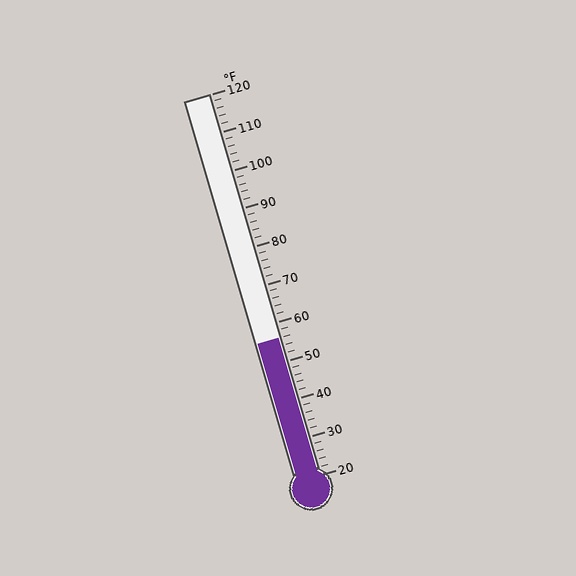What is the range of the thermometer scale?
The thermometer scale ranges from 20°F to 120°F.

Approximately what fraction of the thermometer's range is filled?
The thermometer is filled to approximately 35% of its range.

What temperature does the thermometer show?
The thermometer shows approximately 56°F.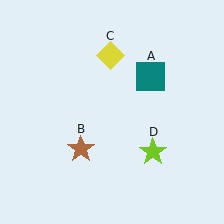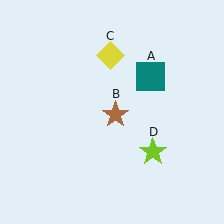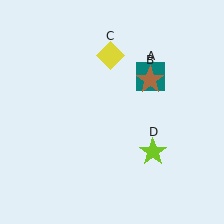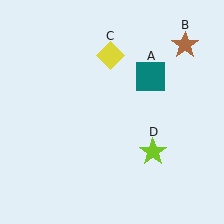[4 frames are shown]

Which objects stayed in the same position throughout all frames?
Teal square (object A) and yellow diamond (object C) and lime star (object D) remained stationary.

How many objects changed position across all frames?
1 object changed position: brown star (object B).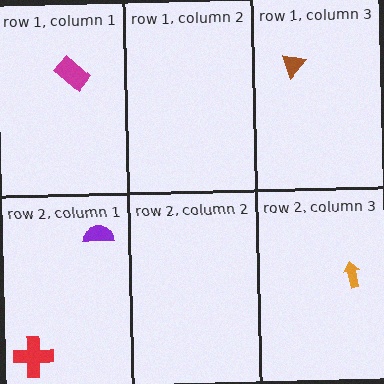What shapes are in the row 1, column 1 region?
The magenta rectangle.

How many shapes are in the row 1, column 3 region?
1.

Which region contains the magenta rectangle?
The row 1, column 1 region.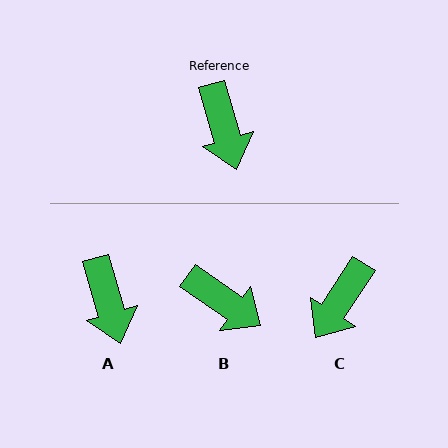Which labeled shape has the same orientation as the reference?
A.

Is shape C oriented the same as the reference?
No, it is off by about 49 degrees.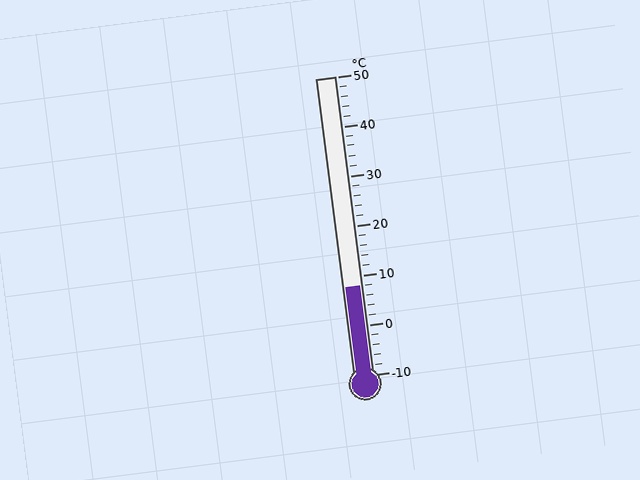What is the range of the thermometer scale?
The thermometer scale ranges from -10°C to 50°C.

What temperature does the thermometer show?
The thermometer shows approximately 8°C.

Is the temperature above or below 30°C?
The temperature is below 30°C.